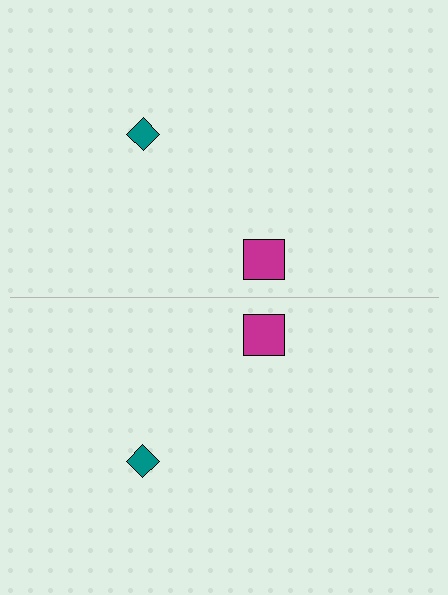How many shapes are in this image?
There are 4 shapes in this image.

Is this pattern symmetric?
Yes, this pattern has bilateral (reflection) symmetry.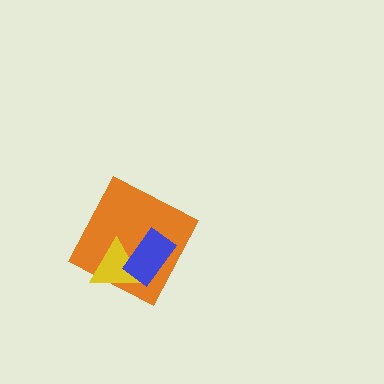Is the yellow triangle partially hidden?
Yes, it is partially covered by another shape.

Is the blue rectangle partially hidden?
No, no other shape covers it.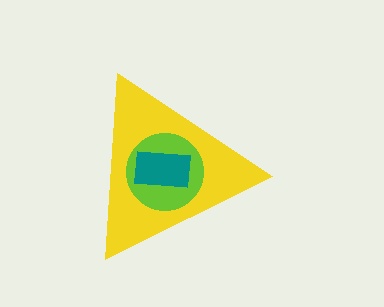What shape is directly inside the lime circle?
The teal rectangle.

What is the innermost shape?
The teal rectangle.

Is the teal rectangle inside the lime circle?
Yes.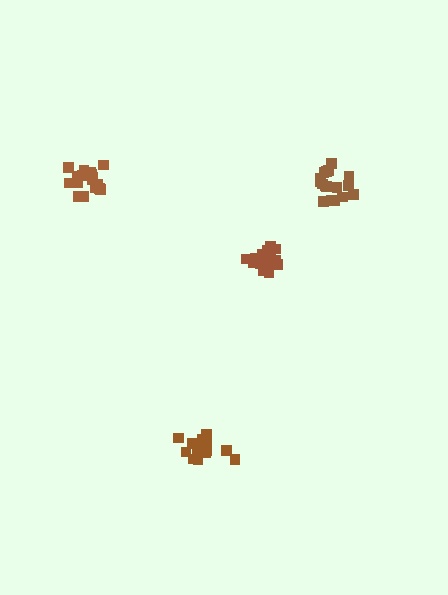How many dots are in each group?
Group 1: 19 dots, Group 2: 17 dots, Group 3: 19 dots, Group 4: 17 dots (72 total).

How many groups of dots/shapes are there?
There are 4 groups.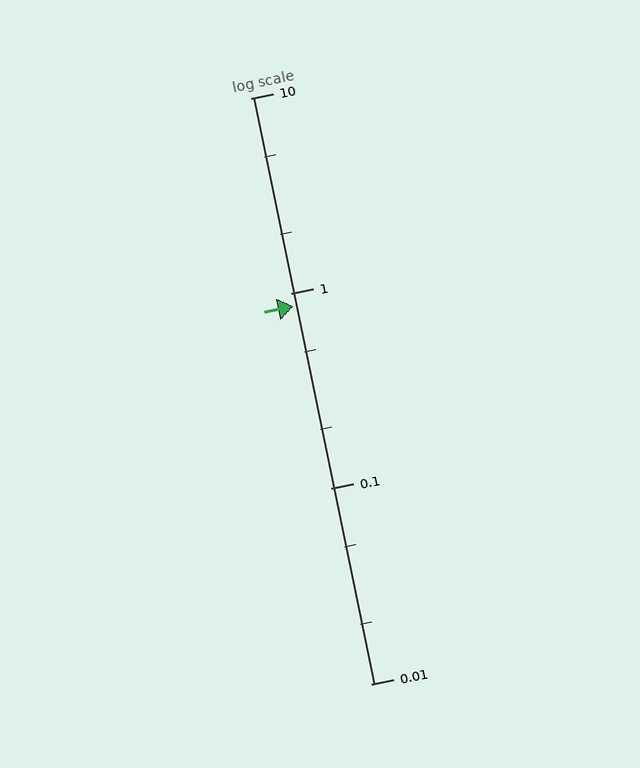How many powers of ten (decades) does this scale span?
The scale spans 3 decades, from 0.01 to 10.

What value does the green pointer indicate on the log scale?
The pointer indicates approximately 0.86.